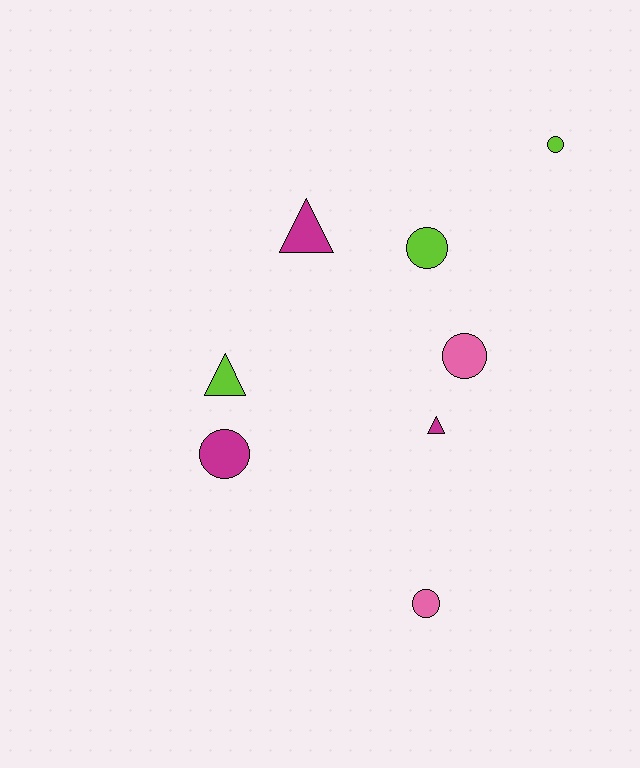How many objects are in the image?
There are 8 objects.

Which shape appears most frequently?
Circle, with 5 objects.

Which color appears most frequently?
Magenta, with 3 objects.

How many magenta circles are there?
There is 1 magenta circle.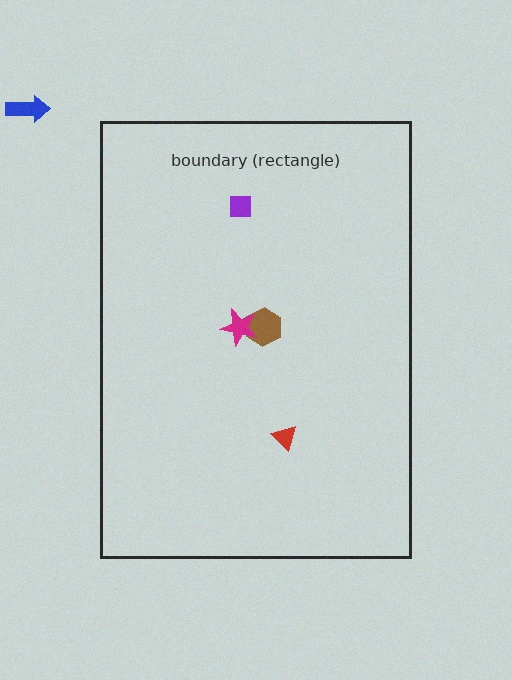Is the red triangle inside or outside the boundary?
Inside.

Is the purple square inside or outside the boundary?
Inside.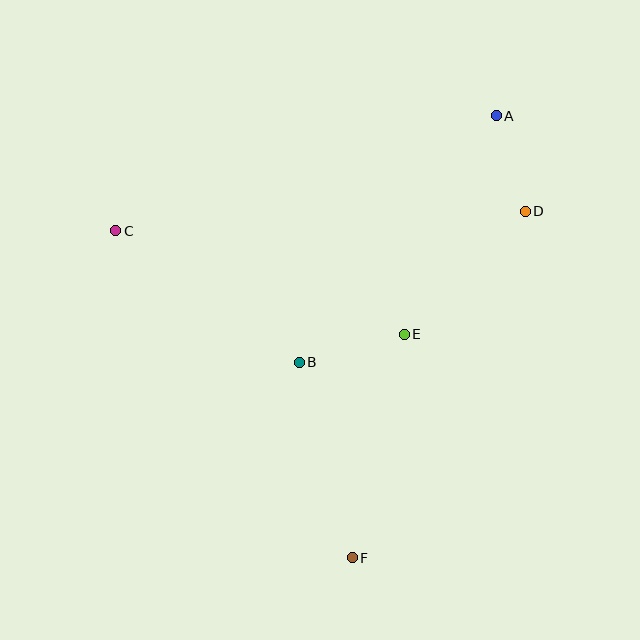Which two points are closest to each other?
Points A and D are closest to each other.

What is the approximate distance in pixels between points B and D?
The distance between B and D is approximately 272 pixels.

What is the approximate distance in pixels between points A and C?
The distance between A and C is approximately 398 pixels.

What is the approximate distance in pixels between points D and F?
The distance between D and F is approximately 388 pixels.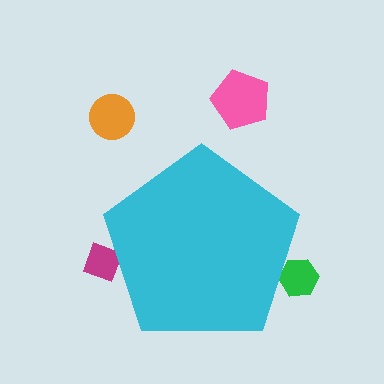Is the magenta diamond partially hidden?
Yes, the magenta diamond is partially hidden behind the cyan pentagon.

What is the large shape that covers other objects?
A cyan pentagon.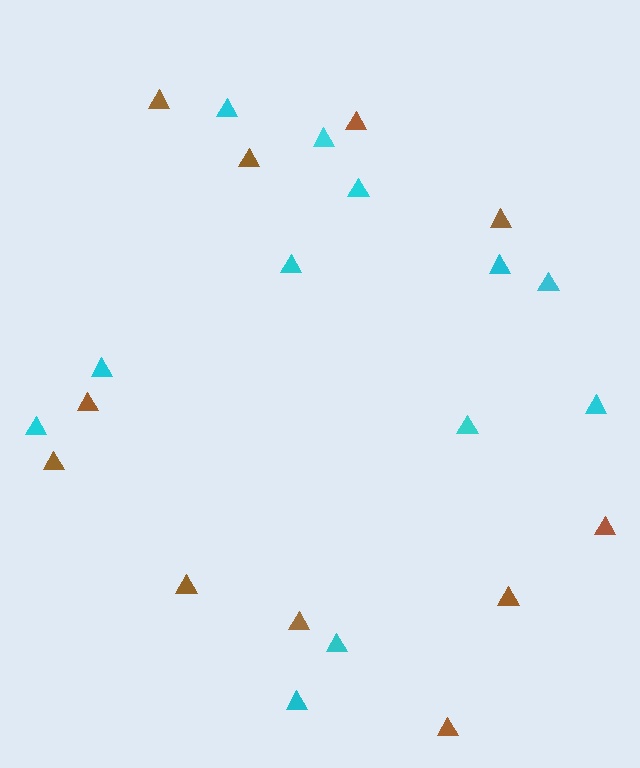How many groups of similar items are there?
There are 2 groups: one group of cyan triangles (12) and one group of brown triangles (11).